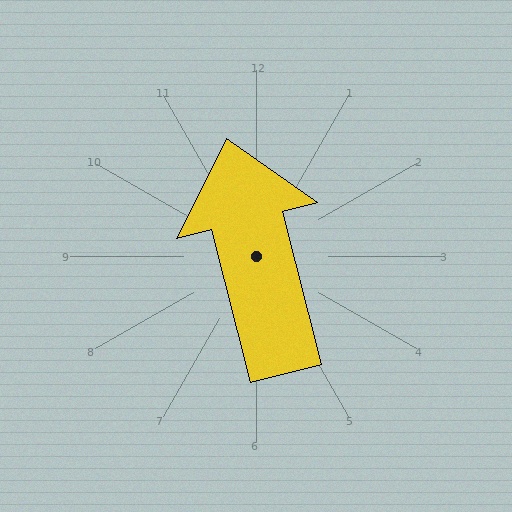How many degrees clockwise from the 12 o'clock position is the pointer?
Approximately 346 degrees.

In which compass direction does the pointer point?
North.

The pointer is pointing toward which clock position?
Roughly 12 o'clock.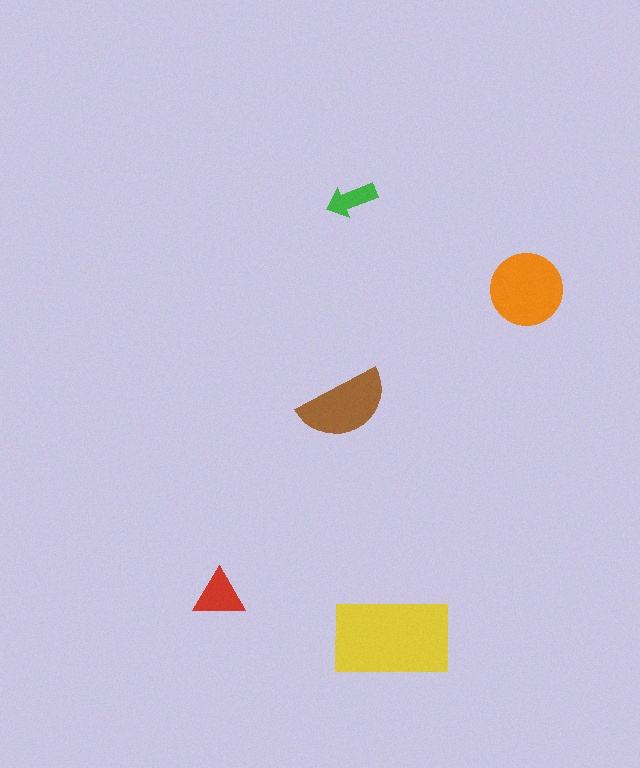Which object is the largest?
The yellow rectangle.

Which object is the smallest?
The green arrow.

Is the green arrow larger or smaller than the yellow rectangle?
Smaller.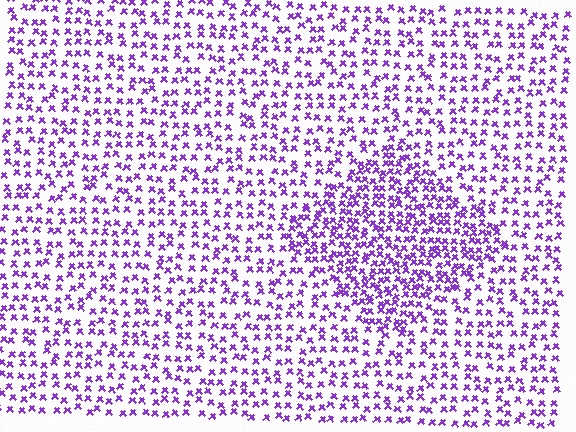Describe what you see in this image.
The image contains small purple elements arranged at two different densities. A diamond-shaped region is visible where the elements are more densely packed than the surrounding area.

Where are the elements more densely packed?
The elements are more densely packed inside the diamond boundary.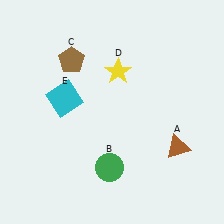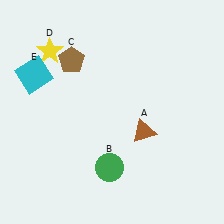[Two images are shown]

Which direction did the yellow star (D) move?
The yellow star (D) moved left.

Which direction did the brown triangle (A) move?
The brown triangle (A) moved left.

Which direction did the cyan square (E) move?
The cyan square (E) moved left.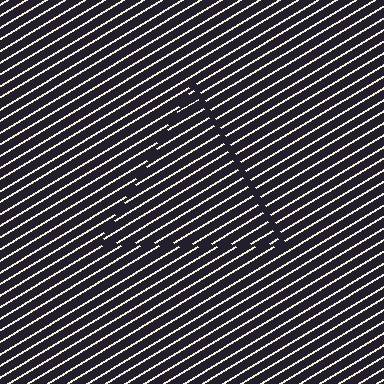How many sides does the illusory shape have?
3 sides — the line-ends trace a triangle.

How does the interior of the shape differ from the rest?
The interior of the shape contains the same grating, shifted by half a period — the contour is defined by the phase discontinuity where line-ends from the inner and outer gratings abut.